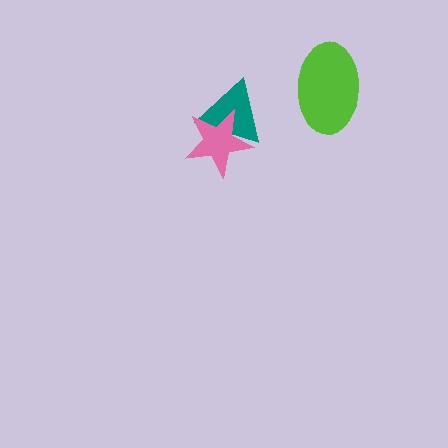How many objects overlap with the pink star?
1 object overlaps with the pink star.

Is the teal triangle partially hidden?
Yes, it is partially covered by another shape.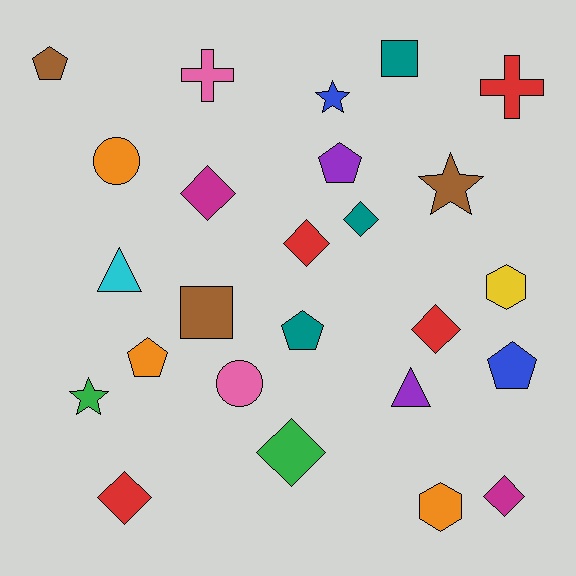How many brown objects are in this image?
There are 3 brown objects.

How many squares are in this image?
There are 2 squares.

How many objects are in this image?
There are 25 objects.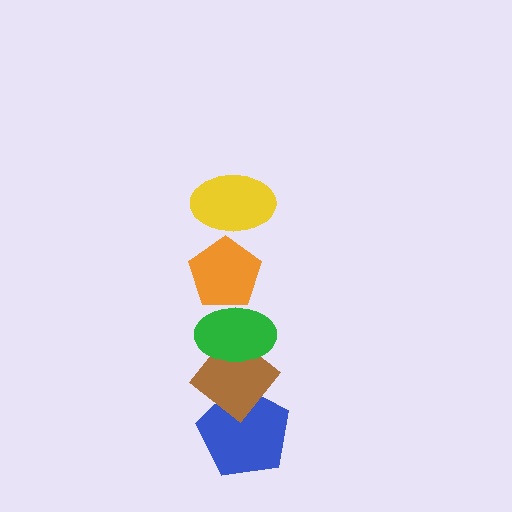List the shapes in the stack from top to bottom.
From top to bottom: the yellow ellipse, the orange pentagon, the green ellipse, the brown diamond, the blue pentagon.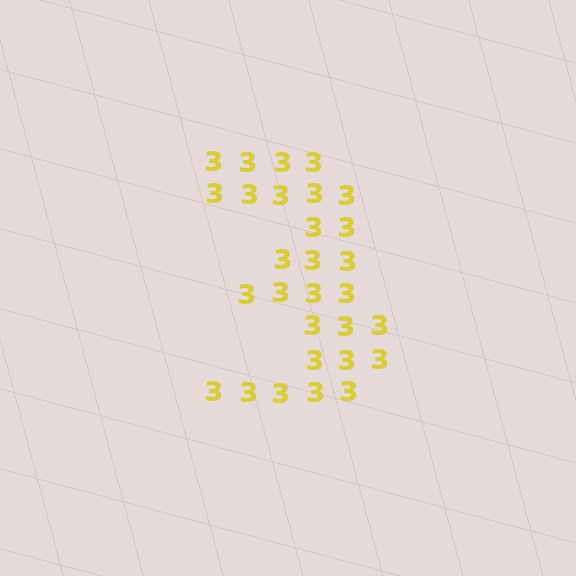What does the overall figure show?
The overall figure shows the digit 3.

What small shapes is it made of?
It is made of small digit 3's.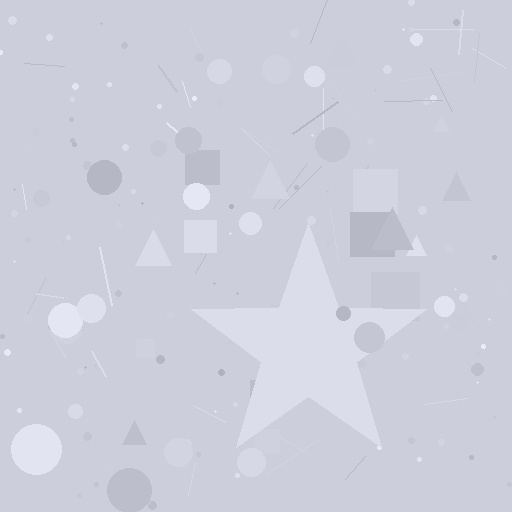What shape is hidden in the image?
A star is hidden in the image.